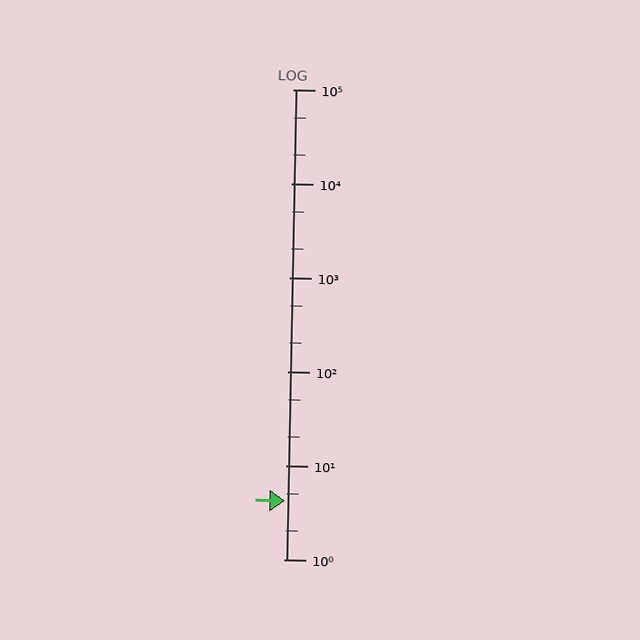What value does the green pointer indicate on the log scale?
The pointer indicates approximately 4.2.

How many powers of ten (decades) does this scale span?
The scale spans 5 decades, from 1 to 100000.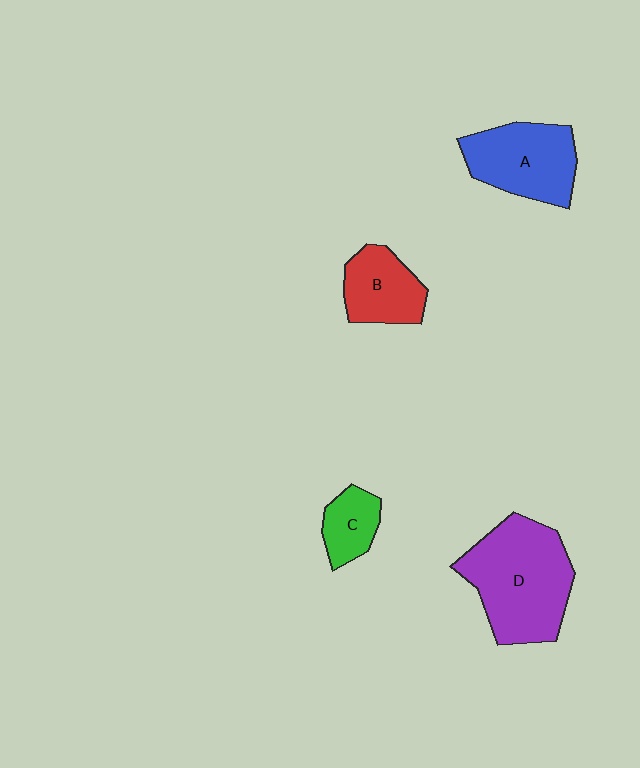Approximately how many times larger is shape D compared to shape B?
Approximately 2.0 times.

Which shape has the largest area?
Shape D (purple).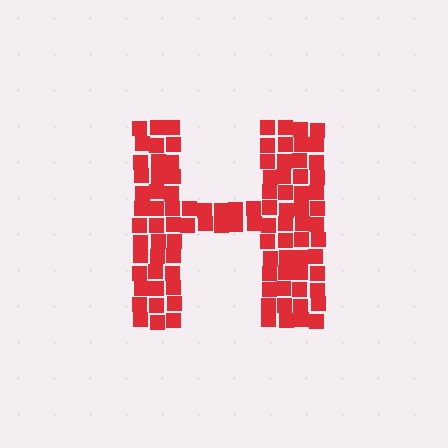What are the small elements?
The small elements are squares.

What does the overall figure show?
The overall figure shows the letter H.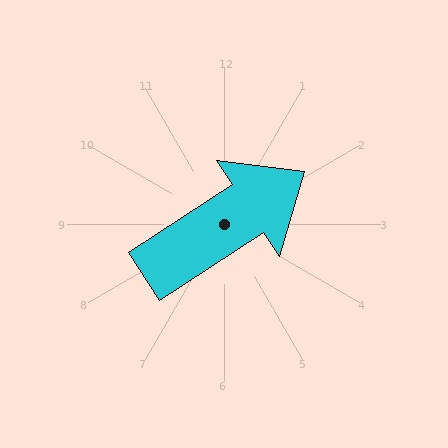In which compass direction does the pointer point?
Northeast.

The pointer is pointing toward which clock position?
Roughly 2 o'clock.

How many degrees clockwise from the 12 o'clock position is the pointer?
Approximately 57 degrees.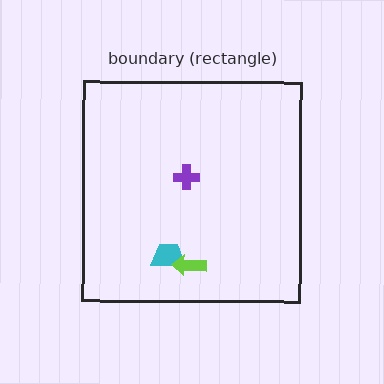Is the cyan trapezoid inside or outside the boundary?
Inside.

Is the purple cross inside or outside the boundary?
Inside.